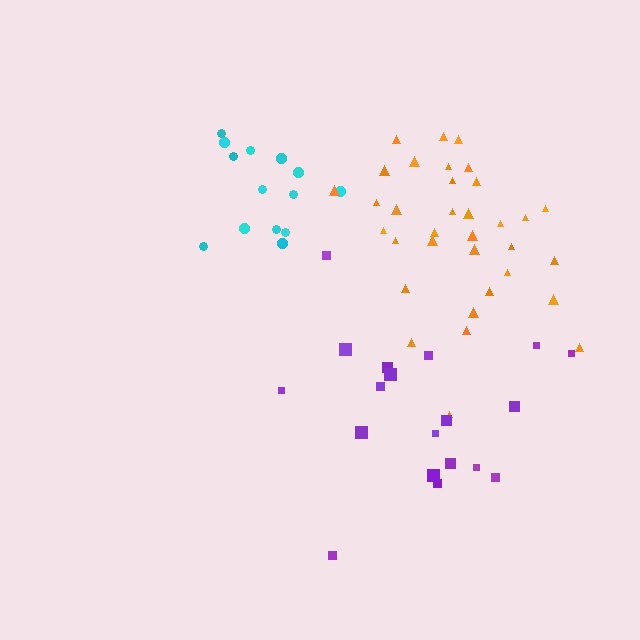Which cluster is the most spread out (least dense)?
Purple.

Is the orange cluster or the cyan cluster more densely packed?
Orange.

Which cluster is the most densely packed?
Orange.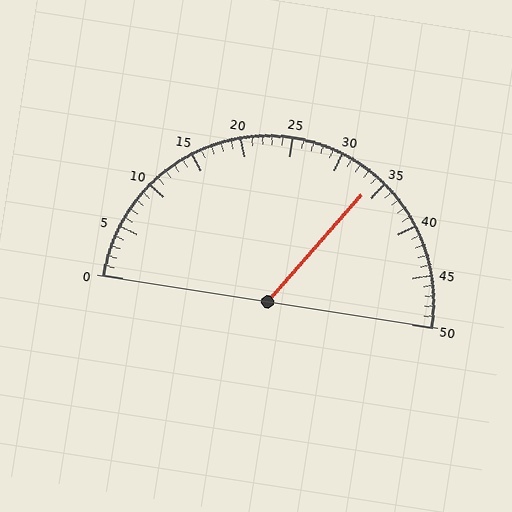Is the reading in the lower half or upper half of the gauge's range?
The reading is in the upper half of the range (0 to 50).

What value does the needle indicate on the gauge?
The needle indicates approximately 34.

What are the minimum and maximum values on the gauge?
The gauge ranges from 0 to 50.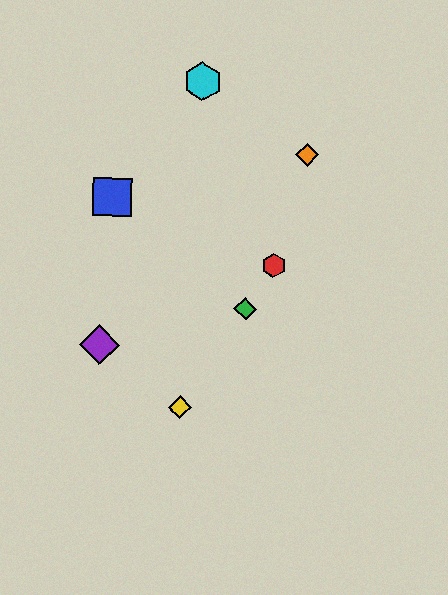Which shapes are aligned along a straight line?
The red hexagon, the green diamond, the yellow diamond are aligned along a straight line.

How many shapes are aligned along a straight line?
3 shapes (the red hexagon, the green diamond, the yellow diamond) are aligned along a straight line.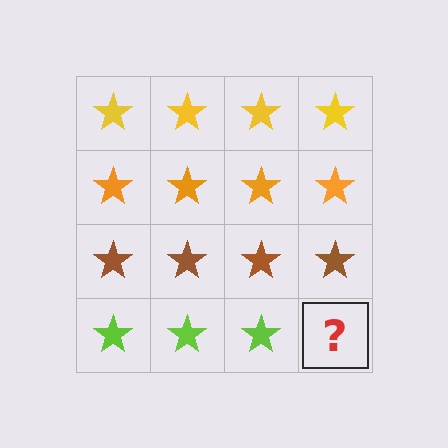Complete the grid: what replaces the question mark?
The question mark should be replaced with a lime star.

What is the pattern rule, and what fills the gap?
The rule is that each row has a consistent color. The gap should be filled with a lime star.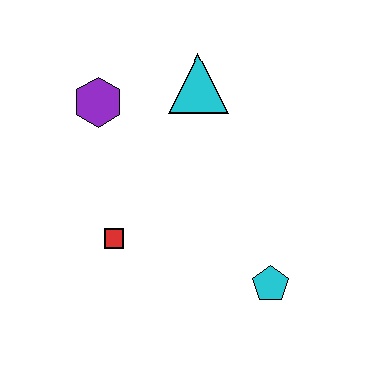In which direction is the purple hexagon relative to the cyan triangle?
The purple hexagon is to the left of the cyan triangle.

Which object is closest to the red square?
The purple hexagon is closest to the red square.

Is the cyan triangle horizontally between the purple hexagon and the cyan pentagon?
Yes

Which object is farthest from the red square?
The cyan triangle is farthest from the red square.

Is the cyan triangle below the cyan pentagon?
No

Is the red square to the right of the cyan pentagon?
No